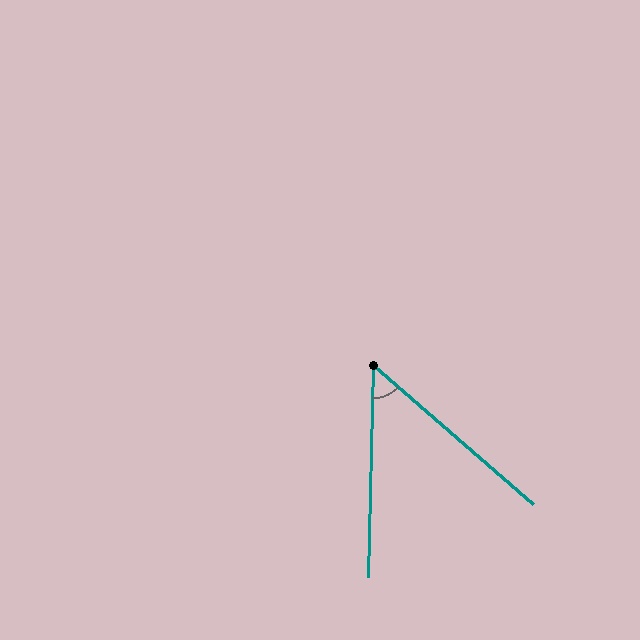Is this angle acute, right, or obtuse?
It is acute.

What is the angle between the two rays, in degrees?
Approximately 51 degrees.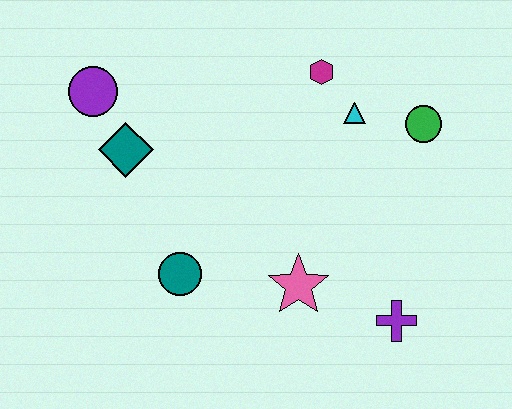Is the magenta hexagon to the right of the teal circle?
Yes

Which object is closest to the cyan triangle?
The magenta hexagon is closest to the cyan triangle.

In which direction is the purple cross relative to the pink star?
The purple cross is to the right of the pink star.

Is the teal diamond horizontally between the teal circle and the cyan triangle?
No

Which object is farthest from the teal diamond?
The purple cross is farthest from the teal diamond.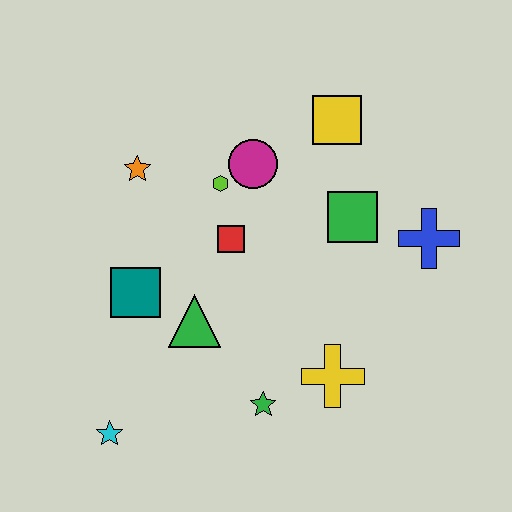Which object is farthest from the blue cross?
The cyan star is farthest from the blue cross.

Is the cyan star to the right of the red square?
No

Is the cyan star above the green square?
No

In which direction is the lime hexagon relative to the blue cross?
The lime hexagon is to the left of the blue cross.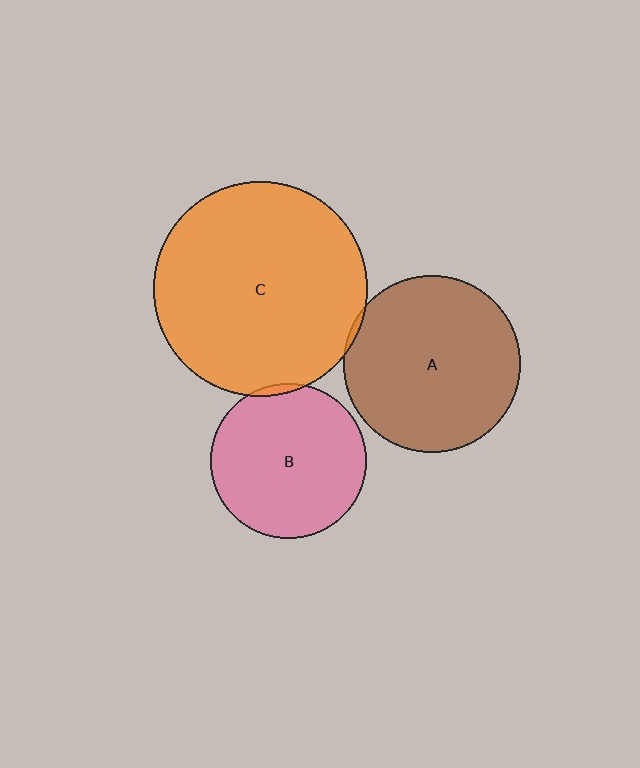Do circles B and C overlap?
Yes.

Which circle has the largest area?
Circle C (orange).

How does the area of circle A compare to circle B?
Approximately 1.3 times.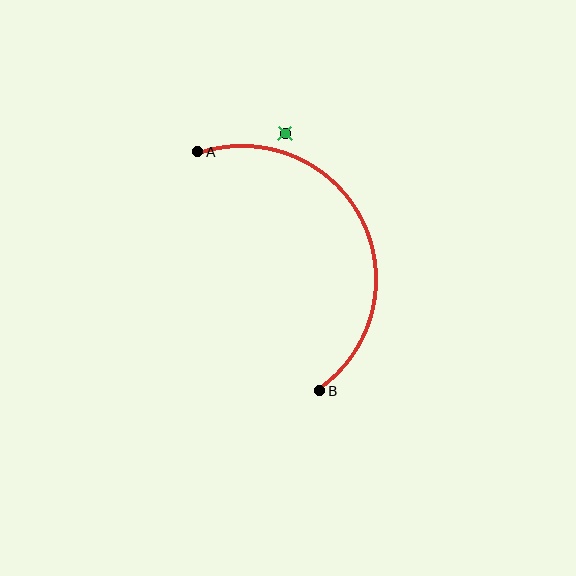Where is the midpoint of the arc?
The arc midpoint is the point on the curve farthest from the straight line joining A and B. It sits to the right of that line.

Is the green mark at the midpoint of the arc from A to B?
No — the green mark does not lie on the arc at all. It sits slightly outside the curve.